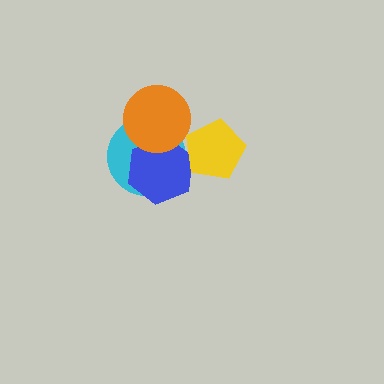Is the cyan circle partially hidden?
Yes, it is partially covered by another shape.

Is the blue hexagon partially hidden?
Yes, it is partially covered by another shape.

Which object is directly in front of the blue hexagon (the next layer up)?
The orange circle is directly in front of the blue hexagon.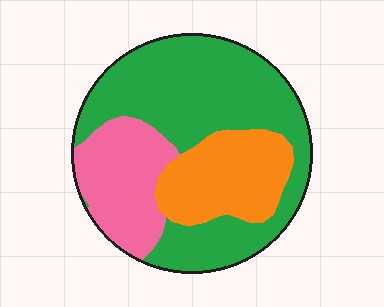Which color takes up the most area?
Green, at roughly 55%.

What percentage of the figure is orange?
Orange covers about 25% of the figure.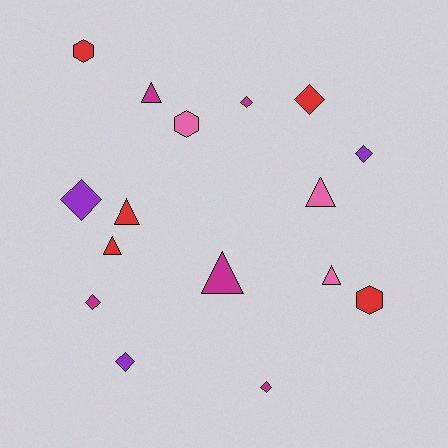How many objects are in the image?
There are 16 objects.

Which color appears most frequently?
Red, with 5 objects.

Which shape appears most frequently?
Diamond, with 7 objects.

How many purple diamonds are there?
There are 3 purple diamonds.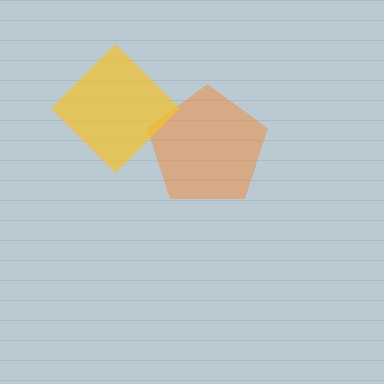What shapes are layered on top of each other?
The layered shapes are: an orange pentagon, a yellow diamond.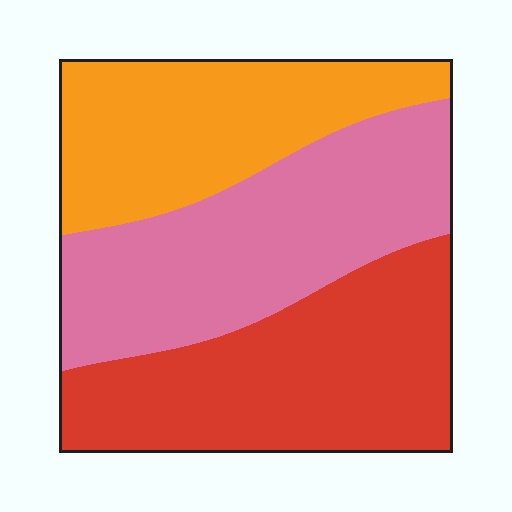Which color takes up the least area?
Orange, at roughly 30%.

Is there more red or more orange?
Red.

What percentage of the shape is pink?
Pink covers around 35% of the shape.